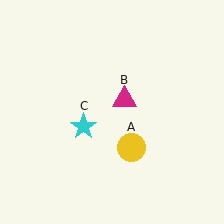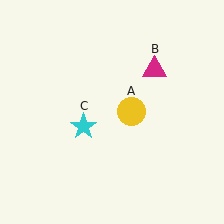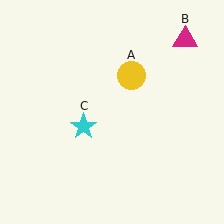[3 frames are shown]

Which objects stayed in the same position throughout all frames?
Cyan star (object C) remained stationary.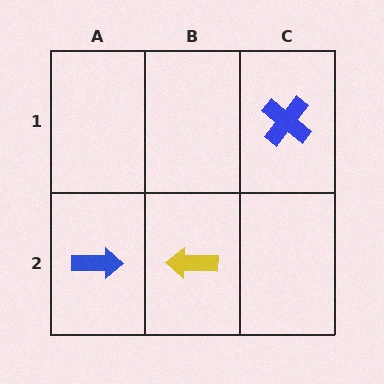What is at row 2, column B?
A yellow arrow.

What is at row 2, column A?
A blue arrow.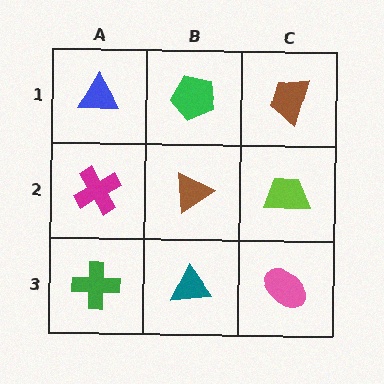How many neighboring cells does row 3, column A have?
2.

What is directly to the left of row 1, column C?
A green pentagon.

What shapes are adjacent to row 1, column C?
A lime trapezoid (row 2, column C), a green pentagon (row 1, column B).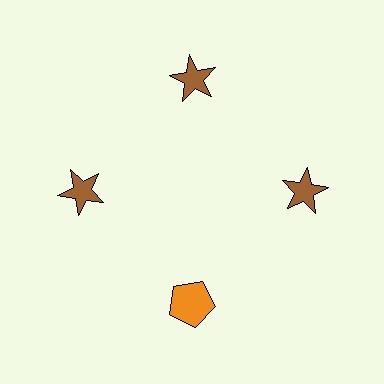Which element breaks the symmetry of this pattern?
The orange pentagon at roughly the 6 o'clock position breaks the symmetry. All other shapes are brown stars.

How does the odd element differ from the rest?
It differs in both color (orange instead of brown) and shape (pentagon instead of star).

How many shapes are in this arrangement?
There are 4 shapes arranged in a ring pattern.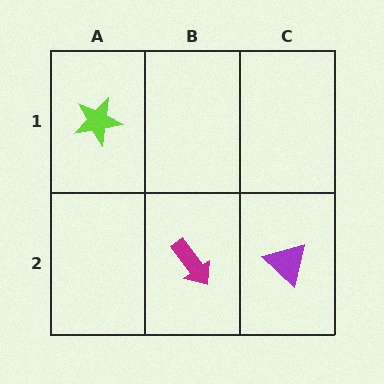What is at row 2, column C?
A purple triangle.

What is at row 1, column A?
A lime star.